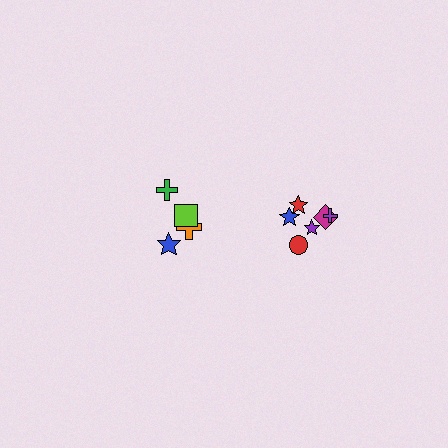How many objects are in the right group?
There are 6 objects.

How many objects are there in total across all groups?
There are 10 objects.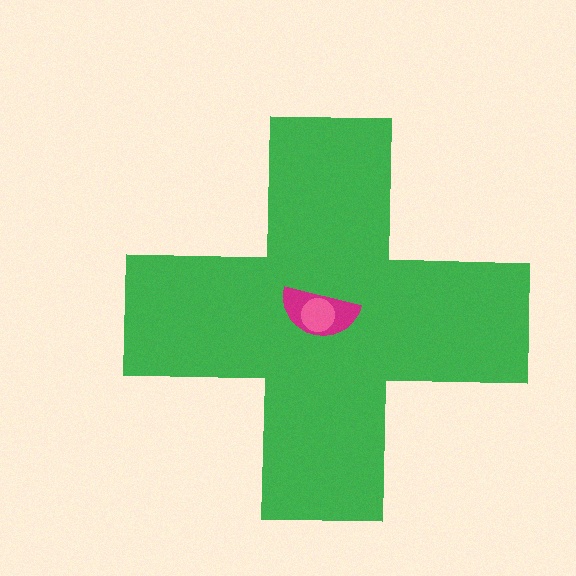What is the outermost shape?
The green cross.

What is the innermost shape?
The pink circle.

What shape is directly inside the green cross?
The magenta semicircle.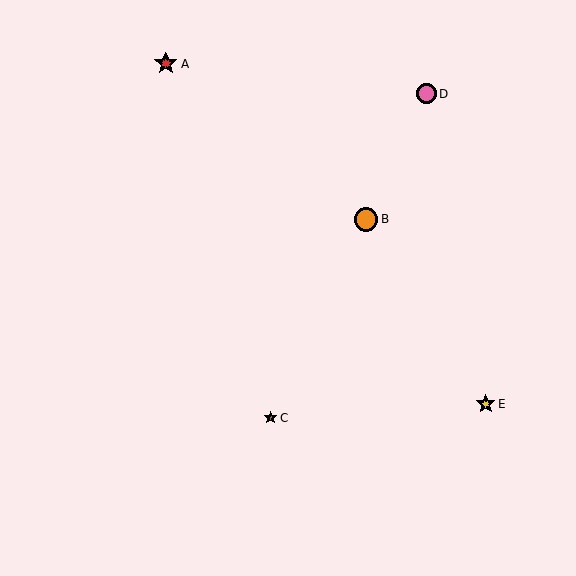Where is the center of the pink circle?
The center of the pink circle is at (426, 94).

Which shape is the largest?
The orange circle (labeled B) is the largest.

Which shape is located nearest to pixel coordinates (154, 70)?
The red star (labeled A) at (166, 64) is nearest to that location.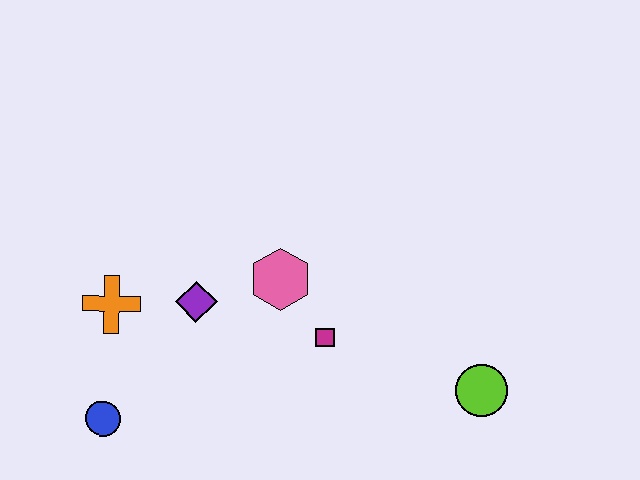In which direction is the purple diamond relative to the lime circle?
The purple diamond is to the left of the lime circle.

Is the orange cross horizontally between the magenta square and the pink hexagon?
No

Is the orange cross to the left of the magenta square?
Yes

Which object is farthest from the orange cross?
The lime circle is farthest from the orange cross.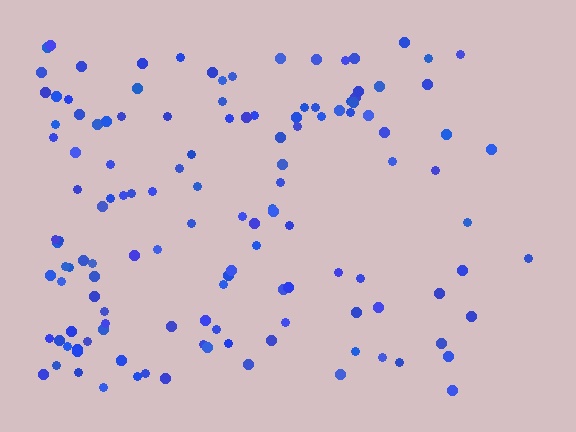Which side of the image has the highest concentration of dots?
The left.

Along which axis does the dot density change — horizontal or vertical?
Horizontal.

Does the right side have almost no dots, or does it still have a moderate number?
Still a moderate number, just noticeably fewer than the left.